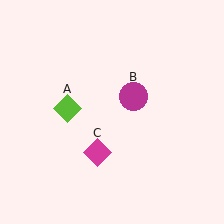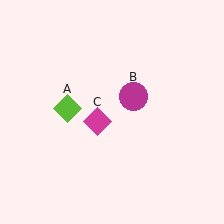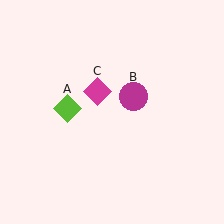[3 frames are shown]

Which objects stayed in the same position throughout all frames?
Lime diamond (object A) and magenta circle (object B) remained stationary.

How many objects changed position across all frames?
1 object changed position: magenta diamond (object C).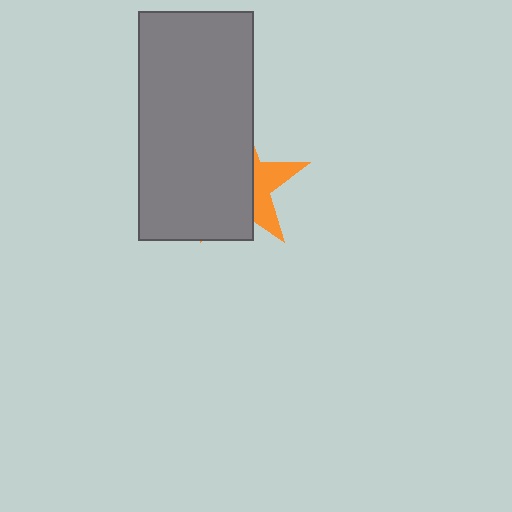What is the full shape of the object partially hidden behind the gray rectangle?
The partially hidden object is an orange star.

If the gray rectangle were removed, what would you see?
You would see the complete orange star.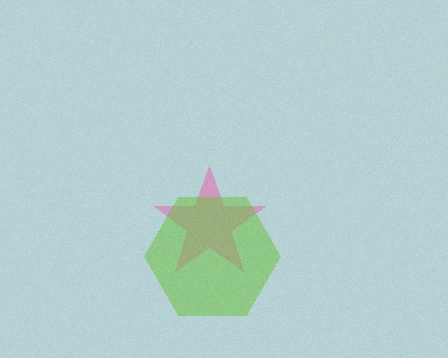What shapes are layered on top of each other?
The layered shapes are: a pink star, a lime hexagon.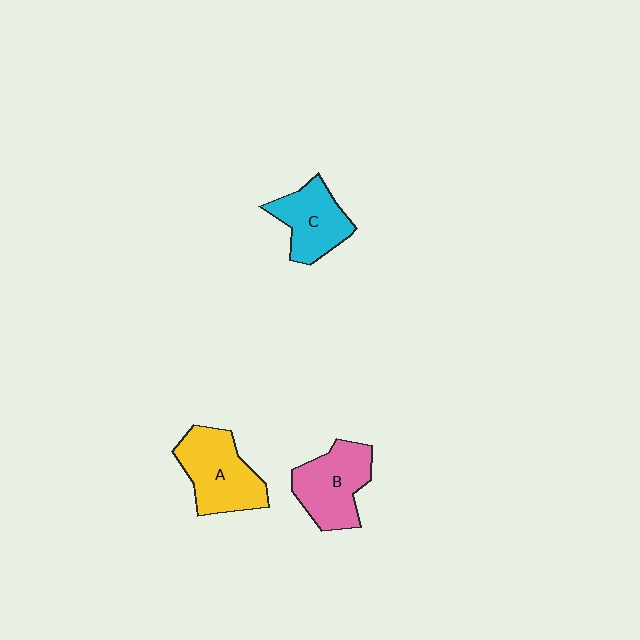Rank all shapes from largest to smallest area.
From largest to smallest: A (yellow), B (pink), C (cyan).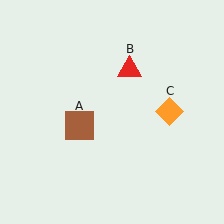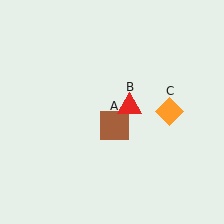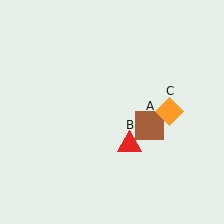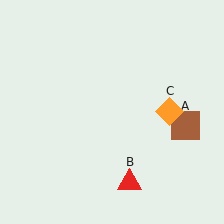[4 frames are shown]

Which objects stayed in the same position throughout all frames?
Orange diamond (object C) remained stationary.